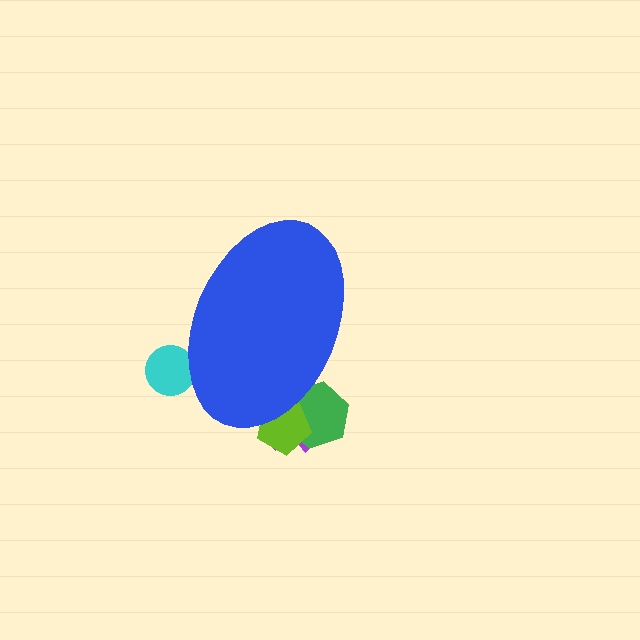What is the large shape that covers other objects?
A blue ellipse.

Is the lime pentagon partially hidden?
Yes, the lime pentagon is partially hidden behind the blue ellipse.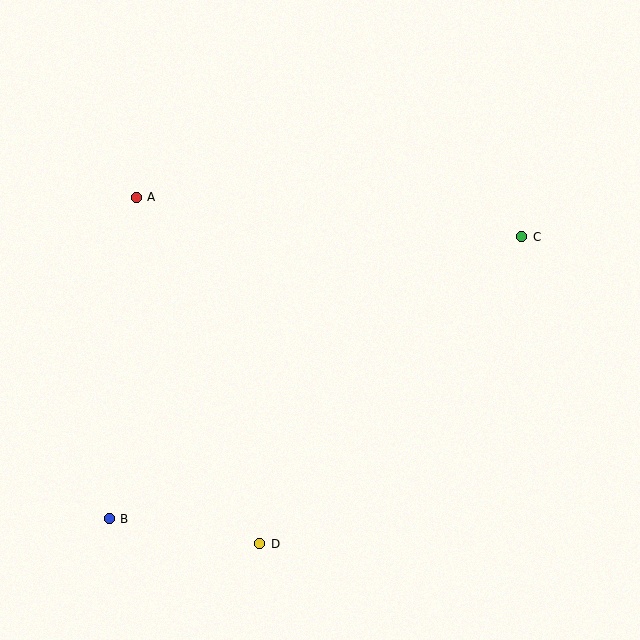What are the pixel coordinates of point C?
Point C is at (522, 237).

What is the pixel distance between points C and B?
The distance between C and B is 499 pixels.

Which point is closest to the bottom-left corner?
Point B is closest to the bottom-left corner.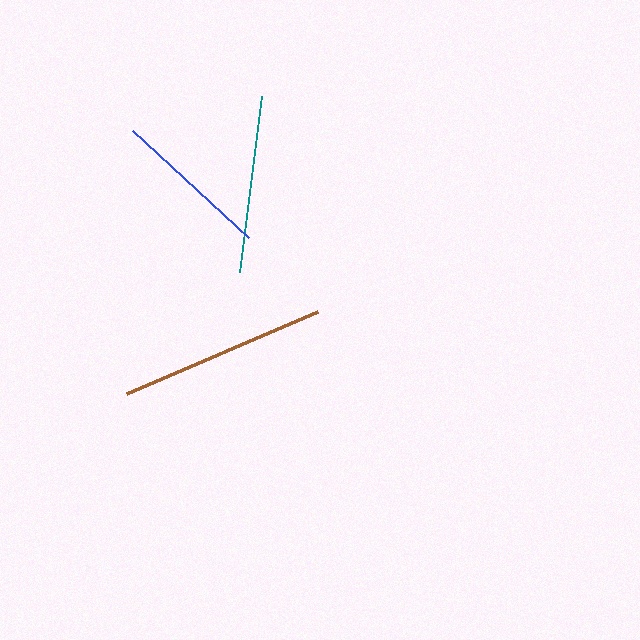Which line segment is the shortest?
The blue line is the shortest at approximately 158 pixels.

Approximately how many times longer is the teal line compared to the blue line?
The teal line is approximately 1.1 times the length of the blue line.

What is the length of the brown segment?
The brown segment is approximately 207 pixels long.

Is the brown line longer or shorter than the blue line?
The brown line is longer than the blue line.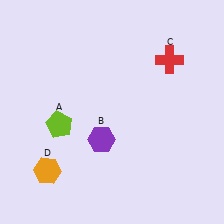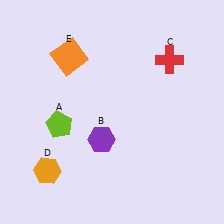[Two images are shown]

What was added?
An orange square (E) was added in Image 2.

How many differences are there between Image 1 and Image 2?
There is 1 difference between the two images.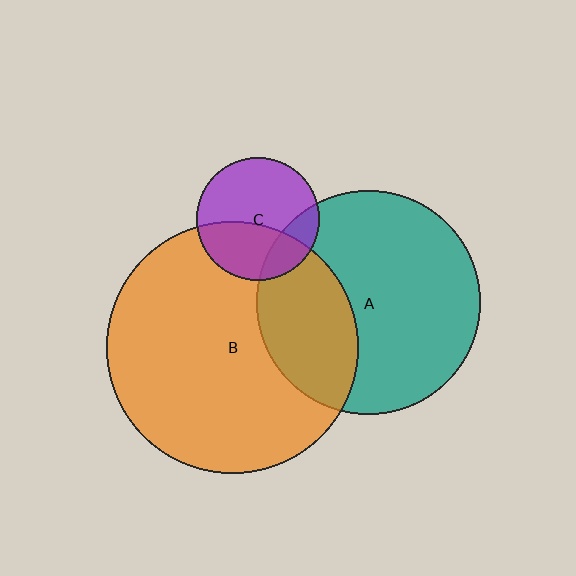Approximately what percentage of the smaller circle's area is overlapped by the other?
Approximately 40%.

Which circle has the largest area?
Circle B (orange).